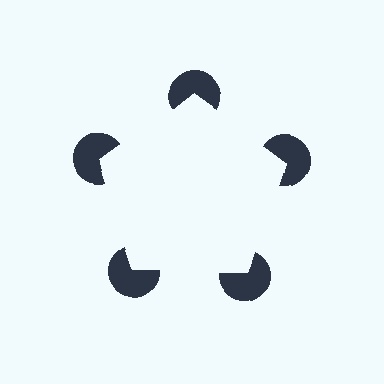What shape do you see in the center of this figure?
An illusory pentagon — its edges are inferred from the aligned wedge cuts in the pac-man discs, not physically drawn.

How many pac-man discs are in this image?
There are 5 — one at each vertex of the illusory pentagon.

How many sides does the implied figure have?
5 sides.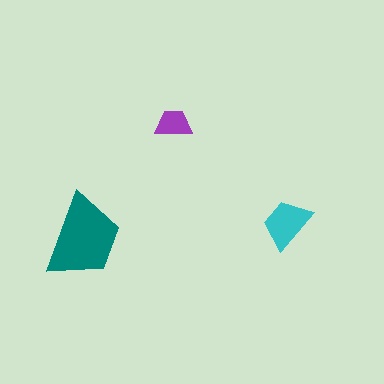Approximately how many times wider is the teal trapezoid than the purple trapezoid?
About 2.5 times wider.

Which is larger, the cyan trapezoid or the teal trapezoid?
The teal one.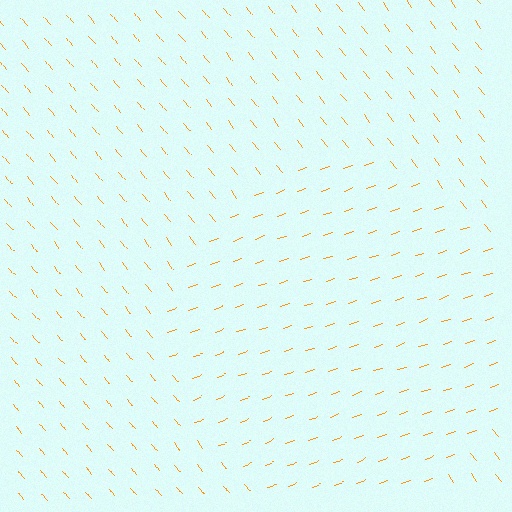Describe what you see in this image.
The image is filled with small orange line segments. A circle region in the image has lines oriented differently from the surrounding lines, creating a visible texture boundary.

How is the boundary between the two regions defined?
The boundary is defined purely by a change in line orientation (approximately 71 degrees difference). All lines are the same color and thickness.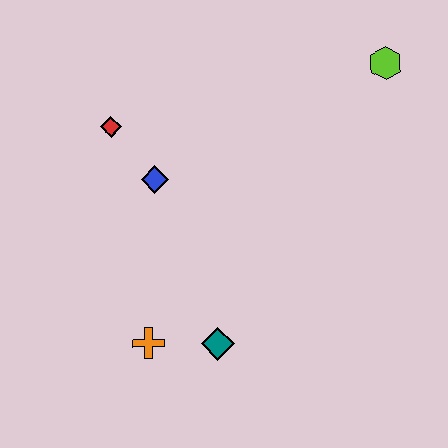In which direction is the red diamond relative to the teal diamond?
The red diamond is above the teal diamond.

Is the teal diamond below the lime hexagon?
Yes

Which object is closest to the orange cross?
The teal diamond is closest to the orange cross.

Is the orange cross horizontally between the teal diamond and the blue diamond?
No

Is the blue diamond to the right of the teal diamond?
No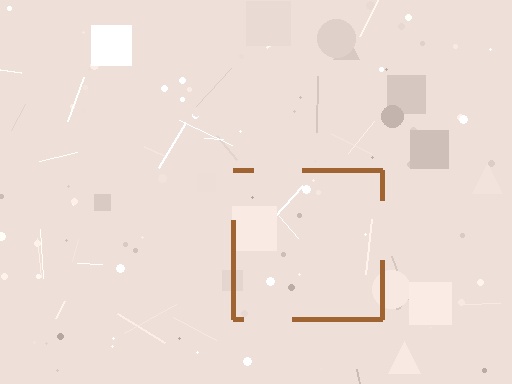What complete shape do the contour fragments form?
The contour fragments form a square.